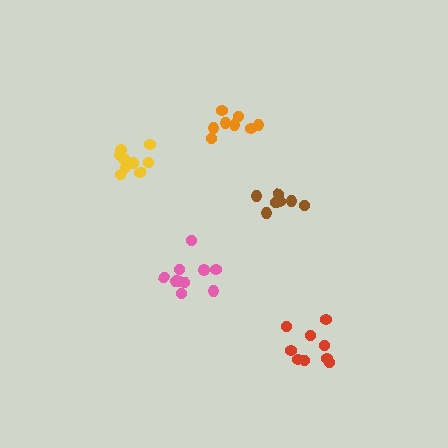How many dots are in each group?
Group 1: 7 dots, Group 2: 10 dots, Group 3: 8 dots, Group 4: 9 dots, Group 5: 9 dots (43 total).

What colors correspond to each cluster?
The clusters are colored: brown, pink, orange, red, yellow.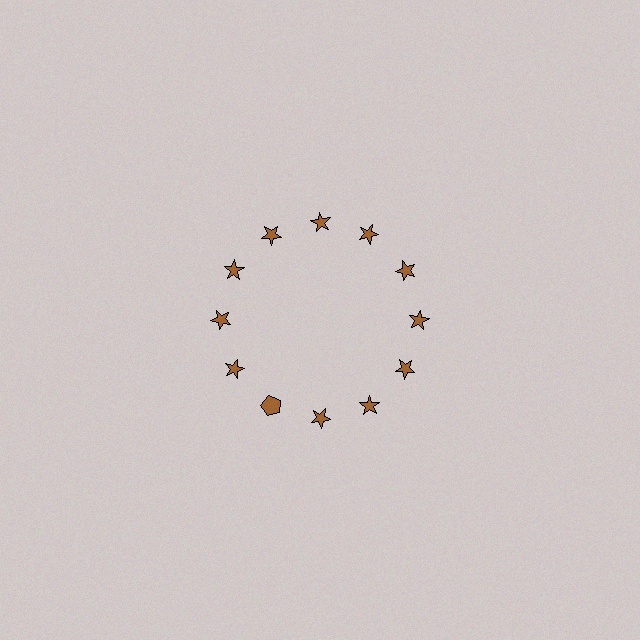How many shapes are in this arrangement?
There are 12 shapes arranged in a ring pattern.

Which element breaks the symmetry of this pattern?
The brown pentagon at roughly the 7 o'clock position breaks the symmetry. All other shapes are brown stars.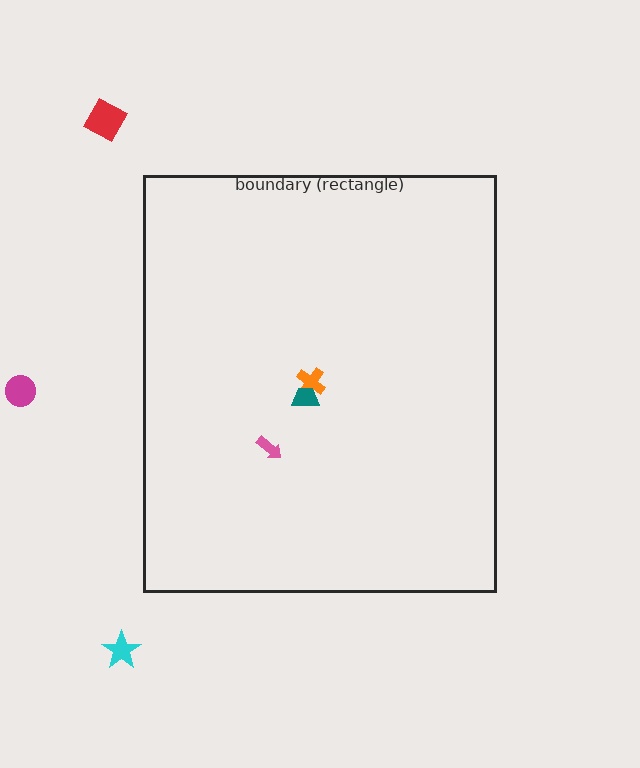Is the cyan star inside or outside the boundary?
Outside.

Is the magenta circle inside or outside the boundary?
Outside.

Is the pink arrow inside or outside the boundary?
Inside.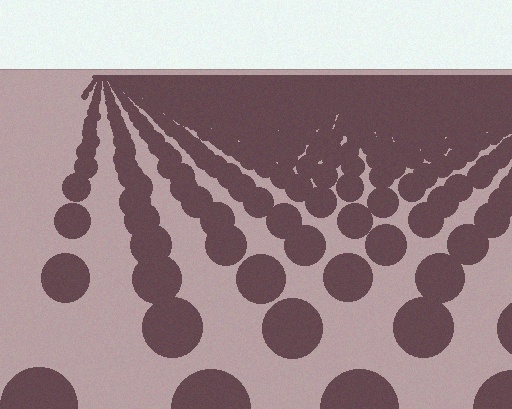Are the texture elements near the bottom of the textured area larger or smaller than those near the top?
Larger. Near the bottom, elements are closer to the viewer and appear at a bigger on-screen size.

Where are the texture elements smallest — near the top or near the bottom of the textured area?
Near the top.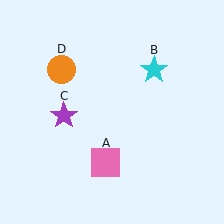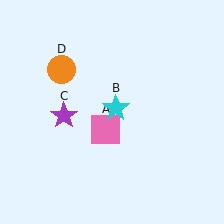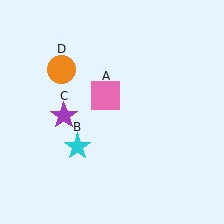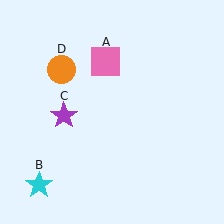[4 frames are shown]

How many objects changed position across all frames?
2 objects changed position: pink square (object A), cyan star (object B).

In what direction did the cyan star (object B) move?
The cyan star (object B) moved down and to the left.